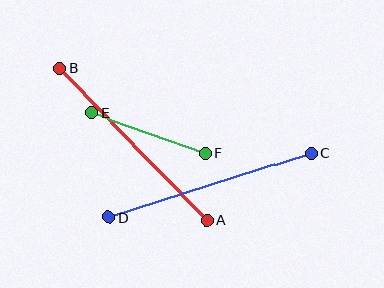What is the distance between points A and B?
The distance is approximately 211 pixels.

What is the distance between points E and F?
The distance is approximately 120 pixels.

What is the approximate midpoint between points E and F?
The midpoint is at approximately (149, 133) pixels.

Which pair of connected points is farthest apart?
Points C and D are farthest apart.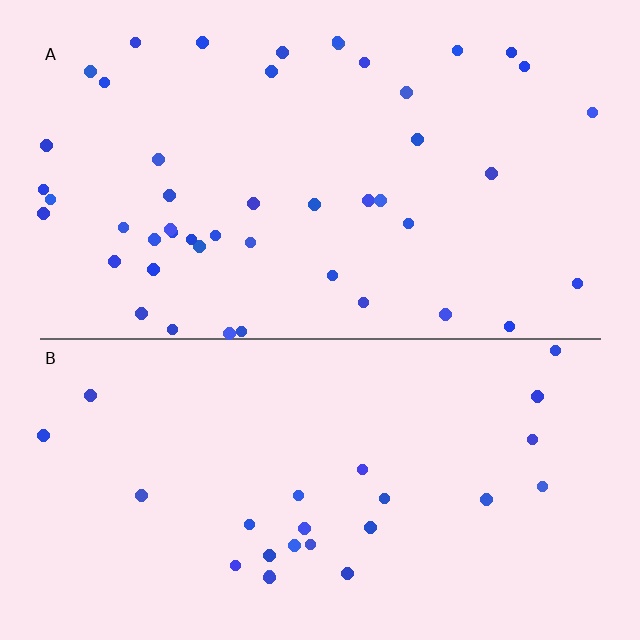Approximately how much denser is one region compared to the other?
Approximately 1.9× — region A over region B.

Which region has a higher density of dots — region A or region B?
A (the top).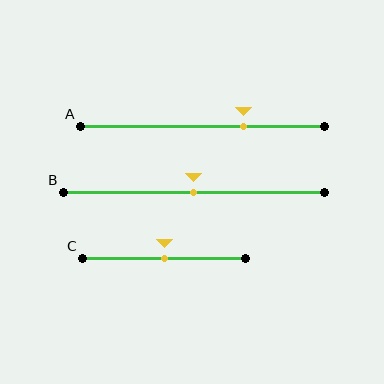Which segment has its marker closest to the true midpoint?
Segment B has its marker closest to the true midpoint.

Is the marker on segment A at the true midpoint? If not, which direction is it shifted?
No, the marker on segment A is shifted to the right by about 17% of the segment length.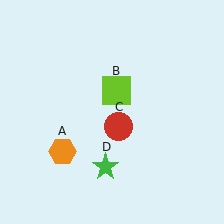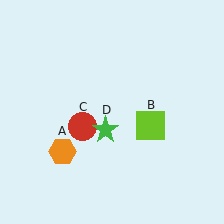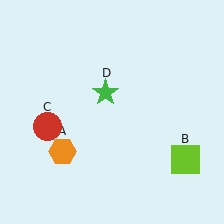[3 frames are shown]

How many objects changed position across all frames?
3 objects changed position: lime square (object B), red circle (object C), green star (object D).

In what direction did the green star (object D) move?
The green star (object D) moved up.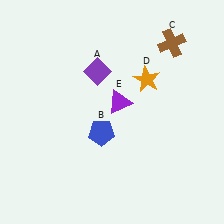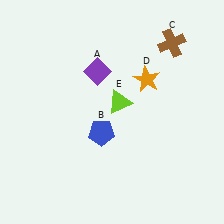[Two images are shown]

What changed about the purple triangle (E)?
In Image 1, E is purple. In Image 2, it changed to lime.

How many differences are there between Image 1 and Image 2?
There is 1 difference between the two images.